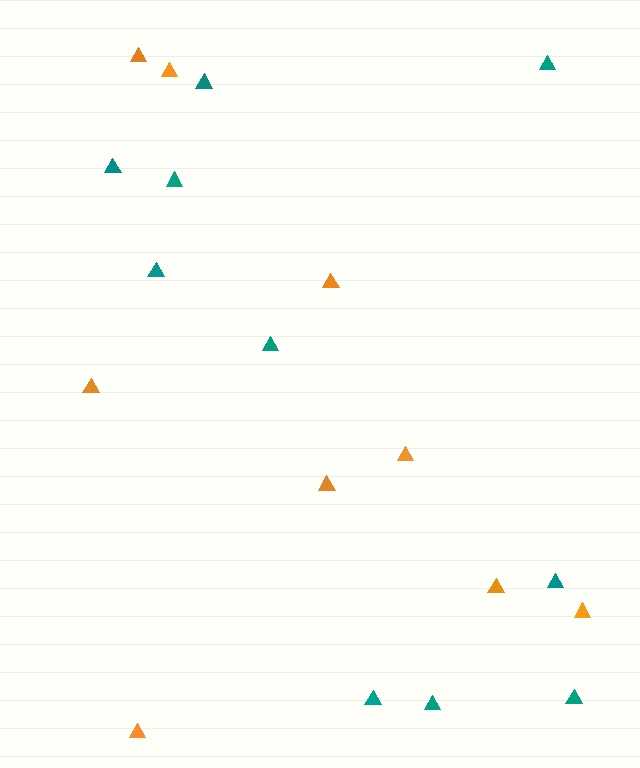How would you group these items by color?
There are 2 groups: one group of teal triangles (10) and one group of orange triangles (9).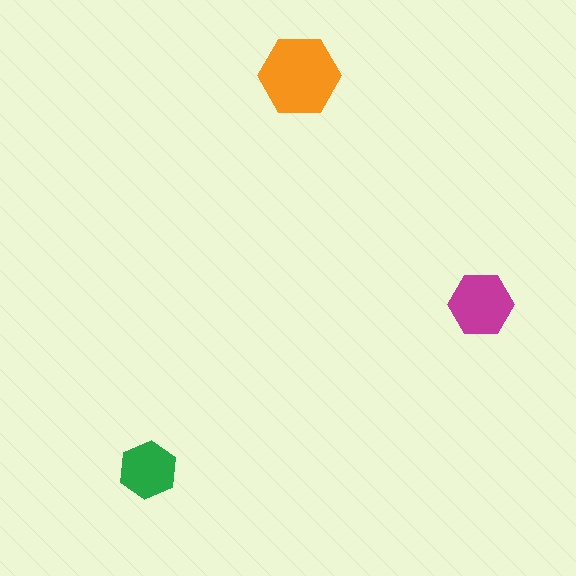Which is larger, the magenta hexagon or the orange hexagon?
The orange one.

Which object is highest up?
The orange hexagon is topmost.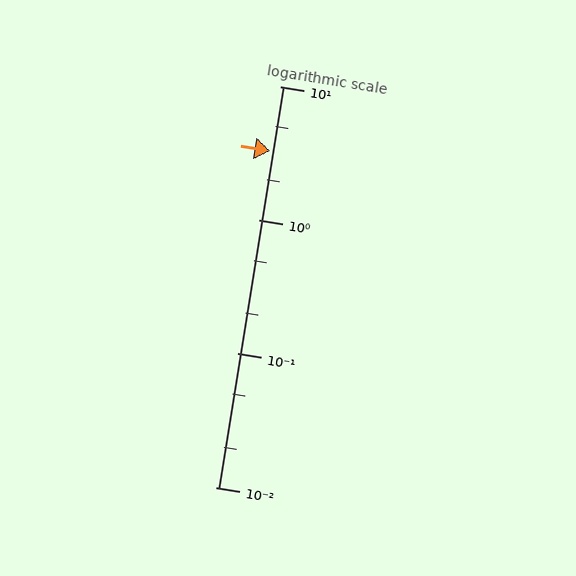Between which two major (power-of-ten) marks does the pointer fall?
The pointer is between 1 and 10.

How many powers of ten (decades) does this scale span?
The scale spans 3 decades, from 0.01 to 10.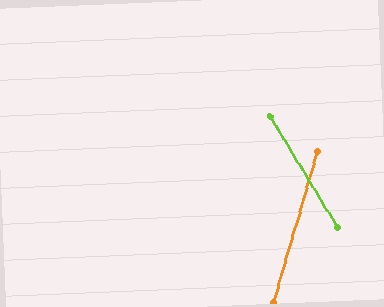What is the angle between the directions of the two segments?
Approximately 48 degrees.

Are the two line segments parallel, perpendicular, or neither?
Neither parallel nor perpendicular — they differ by about 48°.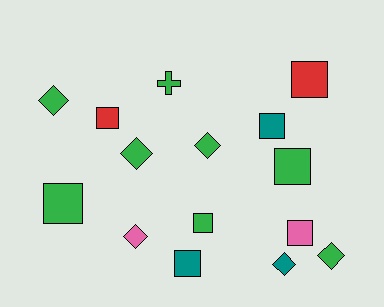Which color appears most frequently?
Green, with 8 objects.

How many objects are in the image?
There are 15 objects.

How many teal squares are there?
There are 2 teal squares.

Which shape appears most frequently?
Square, with 8 objects.